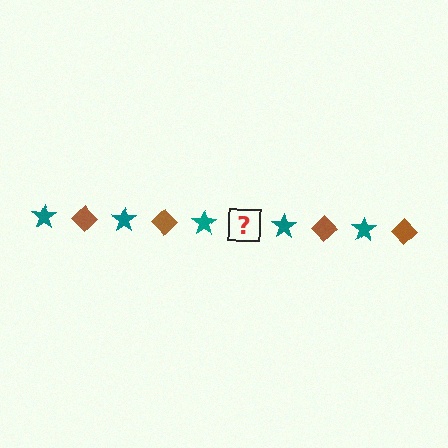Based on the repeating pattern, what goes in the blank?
The blank should be a brown diamond.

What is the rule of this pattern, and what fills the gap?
The rule is that the pattern alternates between teal star and brown diamond. The gap should be filled with a brown diamond.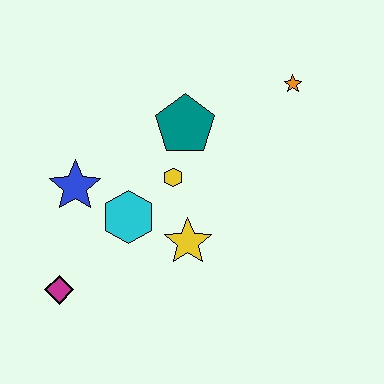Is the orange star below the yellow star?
No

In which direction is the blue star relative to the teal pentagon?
The blue star is to the left of the teal pentagon.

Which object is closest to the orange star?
The teal pentagon is closest to the orange star.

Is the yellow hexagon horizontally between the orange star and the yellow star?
No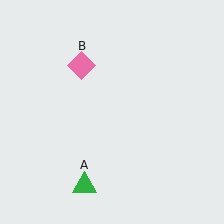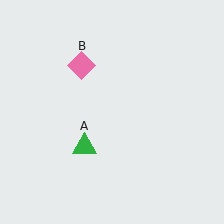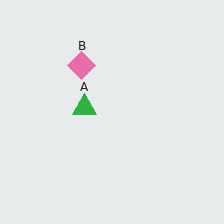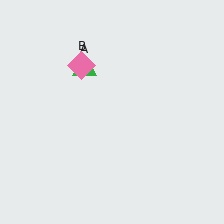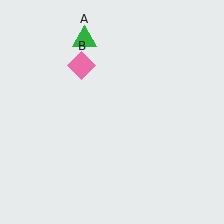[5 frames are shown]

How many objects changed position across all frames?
1 object changed position: green triangle (object A).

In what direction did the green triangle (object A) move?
The green triangle (object A) moved up.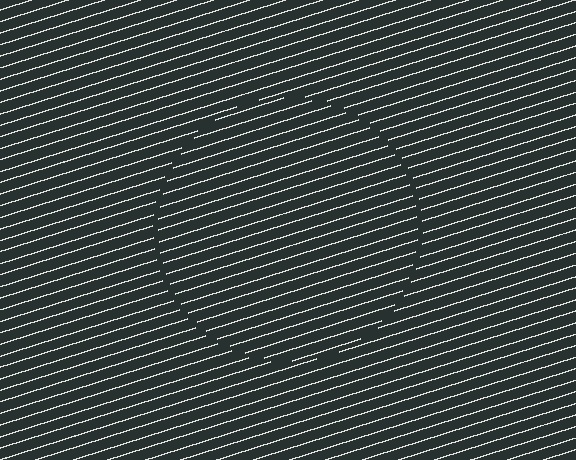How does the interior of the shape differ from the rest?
The interior of the shape contains the same grating, shifted by half a period — the contour is defined by the phase discontinuity where line-ends from the inner and outer gratings abut.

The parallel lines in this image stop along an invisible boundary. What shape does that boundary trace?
An illusory circle. The interior of the shape contains the same grating, shifted by half a period — the contour is defined by the phase discontinuity where line-ends from the inner and outer gratings abut.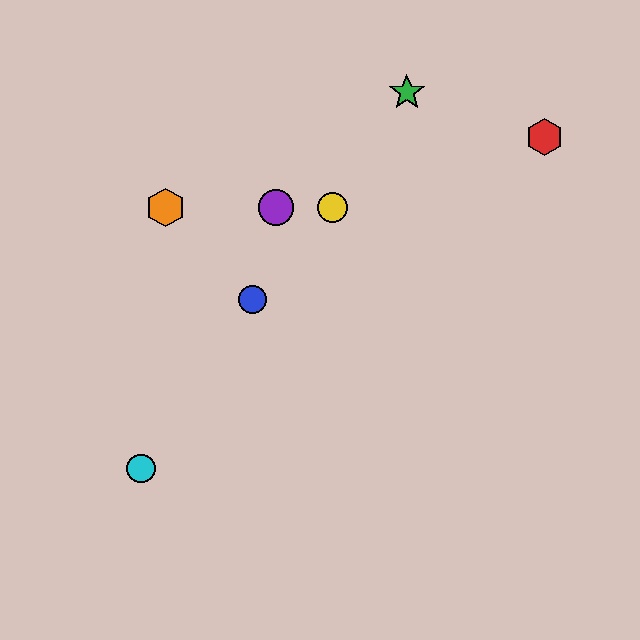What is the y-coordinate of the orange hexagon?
The orange hexagon is at y≈208.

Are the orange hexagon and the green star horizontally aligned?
No, the orange hexagon is at y≈208 and the green star is at y≈92.